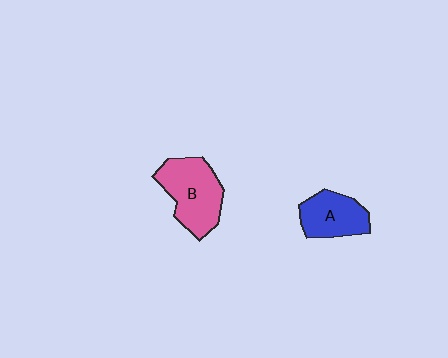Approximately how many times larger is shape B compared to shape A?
Approximately 1.4 times.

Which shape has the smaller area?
Shape A (blue).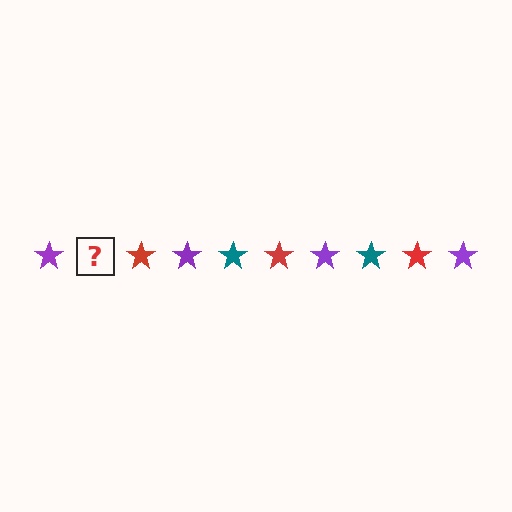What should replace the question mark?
The question mark should be replaced with a teal star.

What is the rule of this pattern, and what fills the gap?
The rule is that the pattern cycles through purple, teal, red stars. The gap should be filled with a teal star.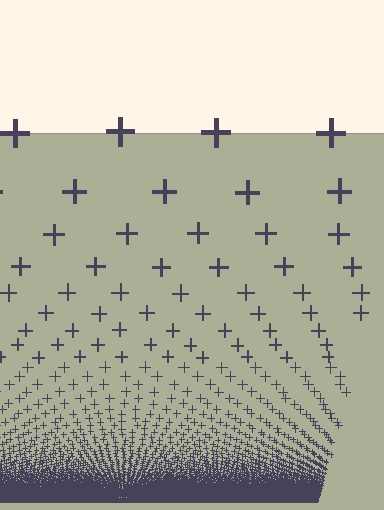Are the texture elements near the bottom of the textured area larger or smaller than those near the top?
Smaller. The gradient is inverted — elements near the bottom are smaller and denser.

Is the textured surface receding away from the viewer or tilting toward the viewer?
The surface appears to tilt toward the viewer. Texture elements get larger and sparser toward the top.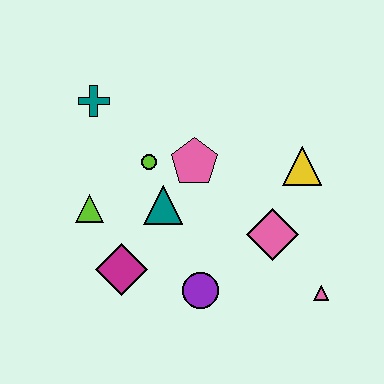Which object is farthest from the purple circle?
The teal cross is farthest from the purple circle.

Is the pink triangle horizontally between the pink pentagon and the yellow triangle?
No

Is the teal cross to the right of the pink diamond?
No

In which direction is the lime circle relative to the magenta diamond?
The lime circle is above the magenta diamond.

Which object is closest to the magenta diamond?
The lime triangle is closest to the magenta diamond.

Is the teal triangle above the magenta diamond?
Yes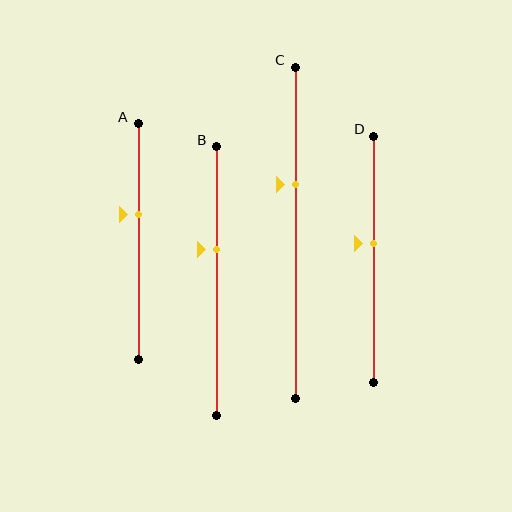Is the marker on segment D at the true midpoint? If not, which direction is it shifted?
No, the marker on segment D is shifted upward by about 7% of the segment length.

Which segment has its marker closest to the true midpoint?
Segment D has its marker closest to the true midpoint.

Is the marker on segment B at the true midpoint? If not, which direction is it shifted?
No, the marker on segment B is shifted upward by about 12% of the segment length.